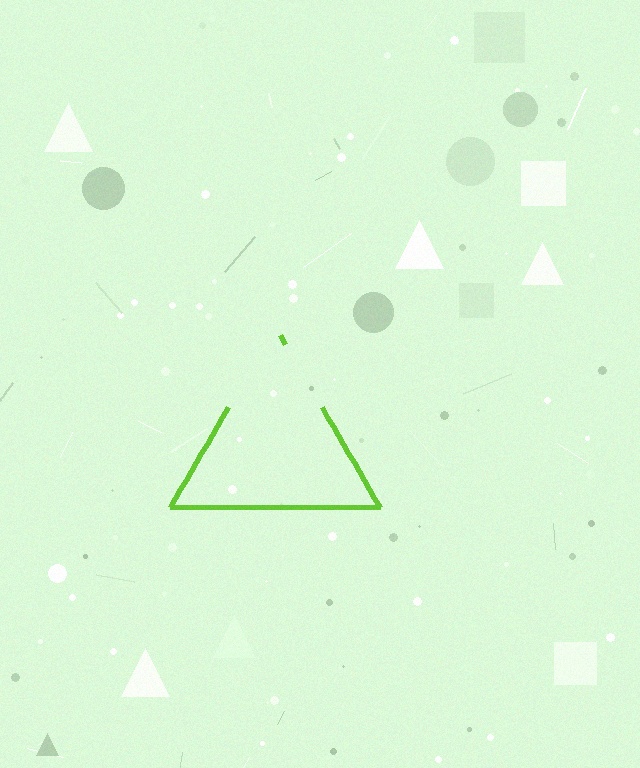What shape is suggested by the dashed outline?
The dashed outline suggests a triangle.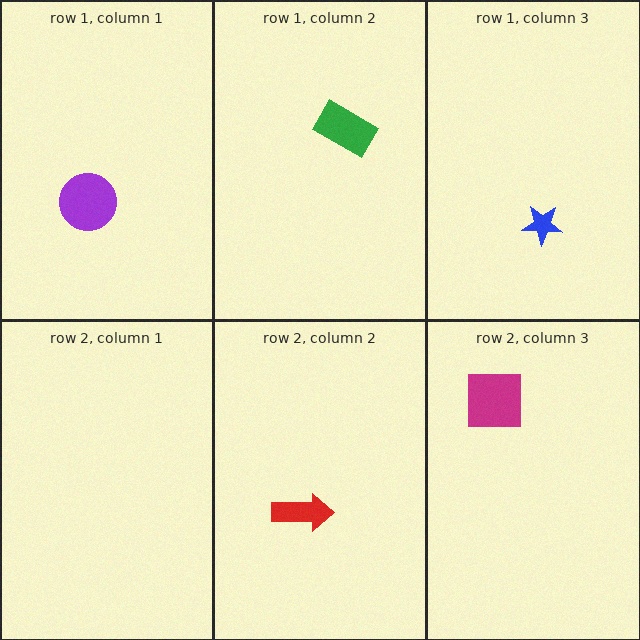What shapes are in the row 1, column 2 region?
The green rectangle.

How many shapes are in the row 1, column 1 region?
1.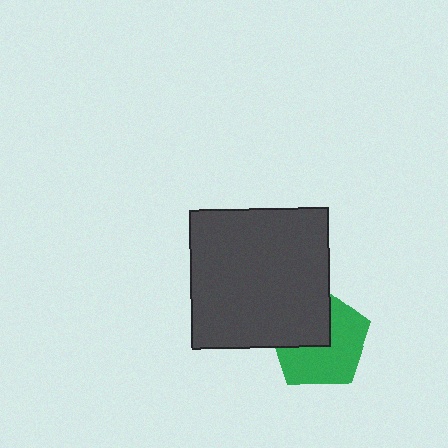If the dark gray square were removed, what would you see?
You would see the complete green pentagon.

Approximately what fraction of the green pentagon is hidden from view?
Roughly 41% of the green pentagon is hidden behind the dark gray square.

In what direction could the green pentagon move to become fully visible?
The green pentagon could move toward the lower-right. That would shift it out from behind the dark gray square entirely.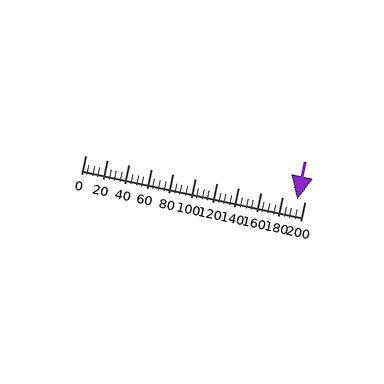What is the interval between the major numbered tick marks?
The major tick marks are spaced 20 units apart.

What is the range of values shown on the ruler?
The ruler shows values from 0 to 200.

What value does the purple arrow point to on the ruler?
The purple arrow points to approximately 193.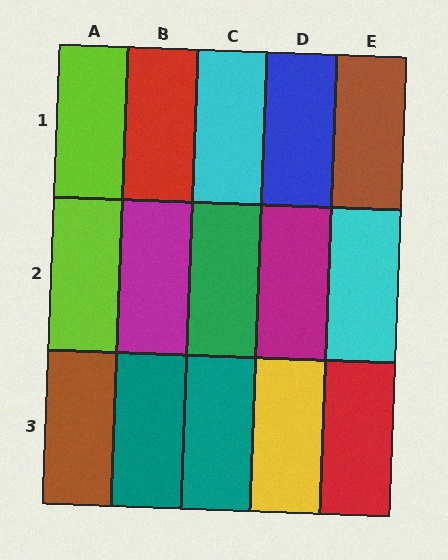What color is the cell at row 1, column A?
Lime.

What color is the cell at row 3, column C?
Teal.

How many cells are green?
1 cell is green.